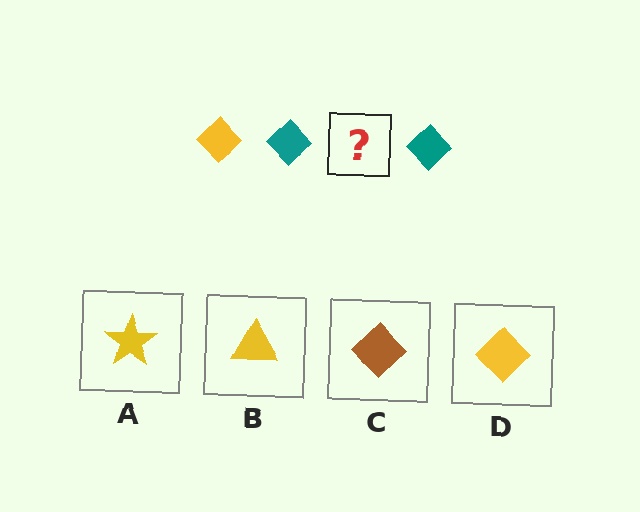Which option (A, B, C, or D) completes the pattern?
D.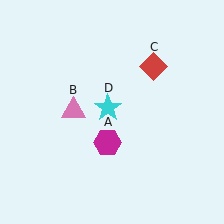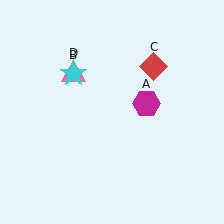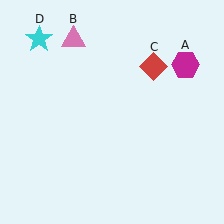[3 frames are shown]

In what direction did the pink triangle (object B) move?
The pink triangle (object B) moved up.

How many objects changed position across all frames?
3 objects changed position: magenta hexagon (object A), pink triangle (object B), cyan star (object D).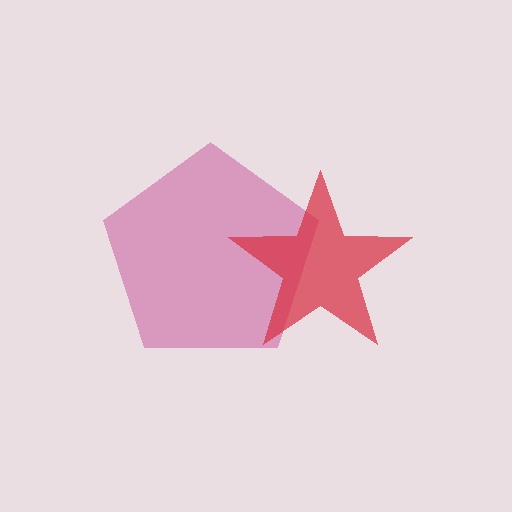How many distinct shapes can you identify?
There are 2 distinct shapes: a magenta pentagon, a red star.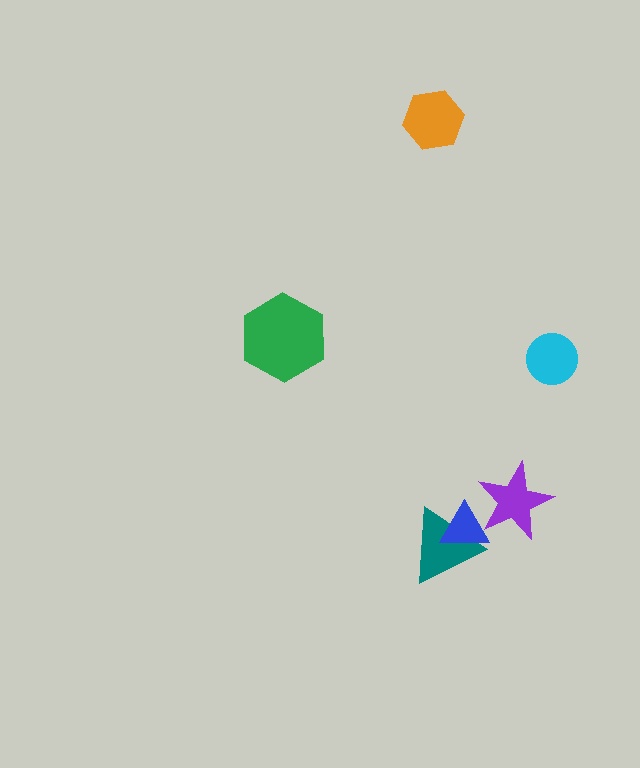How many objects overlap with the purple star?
1 object overlaps with the purple star.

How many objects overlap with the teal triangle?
1 object overlaps with the teal triangle.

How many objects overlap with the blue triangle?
2 objects overlap with the blue triangle.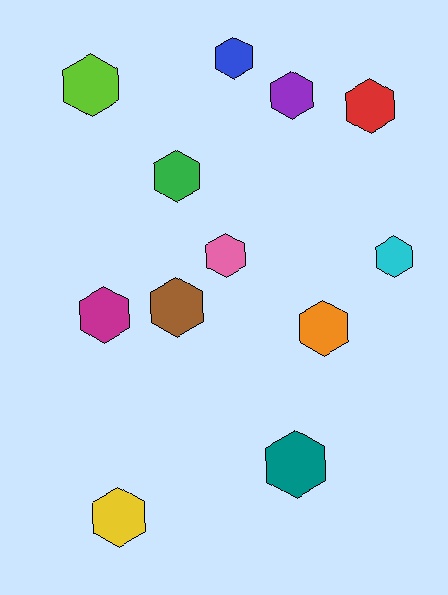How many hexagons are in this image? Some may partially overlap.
There are 12 hexagons.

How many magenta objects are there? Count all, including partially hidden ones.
There is 1 magenta object.